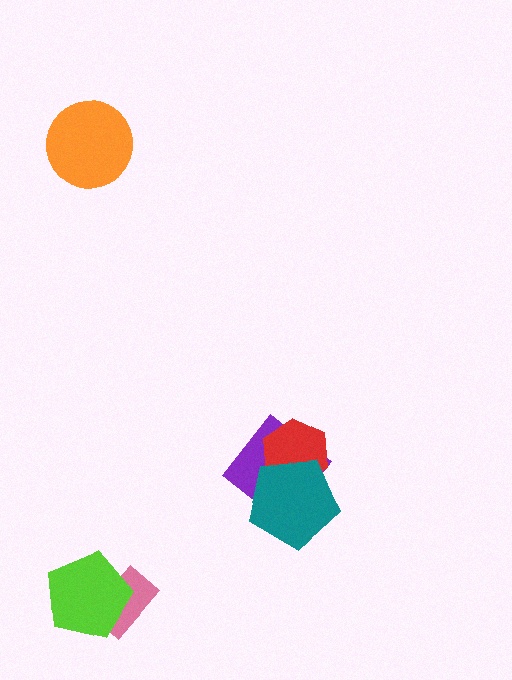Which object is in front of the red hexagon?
The teal pentagon is in front of the red hexagon.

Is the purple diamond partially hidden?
Yes, it is partially covered by another shape.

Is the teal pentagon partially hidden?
No, no other shape covers it.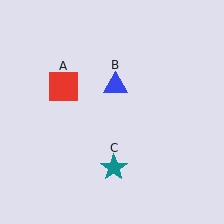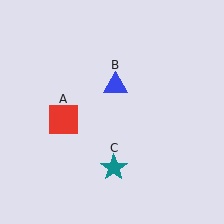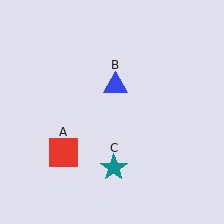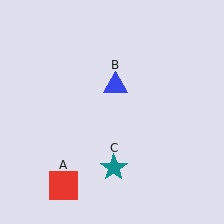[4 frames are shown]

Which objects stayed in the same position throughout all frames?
Blue triangle (object B) and teal star (object C) remained stationary.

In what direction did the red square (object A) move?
The red square (object A) moved down.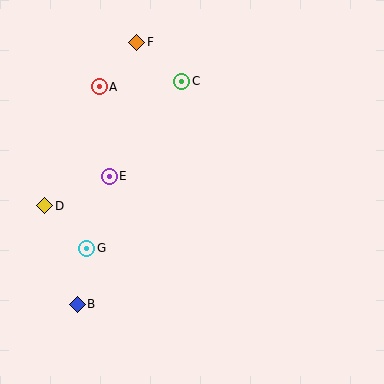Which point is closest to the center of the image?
Point E at (109, 176) is closest to the center.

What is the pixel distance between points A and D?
The distance between A and D is 131 pixels.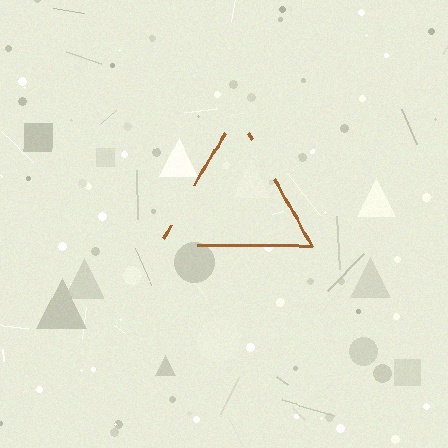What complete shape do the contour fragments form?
The contour fragments form a triangle.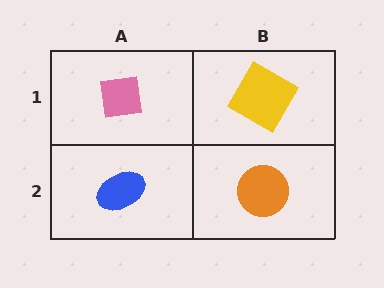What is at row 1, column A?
A pink square.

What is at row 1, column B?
A yellow diamond.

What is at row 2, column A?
A blue ellipse.